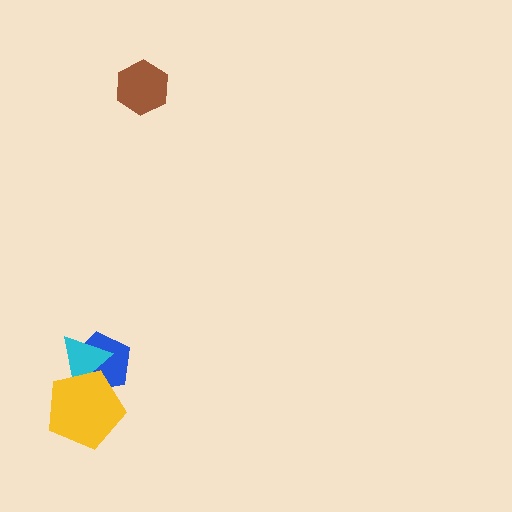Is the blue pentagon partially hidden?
Yes, it is partially covered by another shape.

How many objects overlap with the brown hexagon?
0 objects overlap with the brown hexagon.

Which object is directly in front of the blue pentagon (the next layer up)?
The cyan triangle is directly in front of the blue pentagon.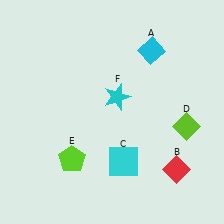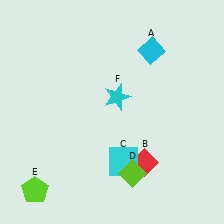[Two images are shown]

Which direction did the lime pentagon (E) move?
The lime pentagon (E) moved left.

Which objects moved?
The objects that moved are: the red diamond (B), the lime diamond (D), the lime pentagon (E).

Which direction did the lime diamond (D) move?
The lime diamond (D) moved left.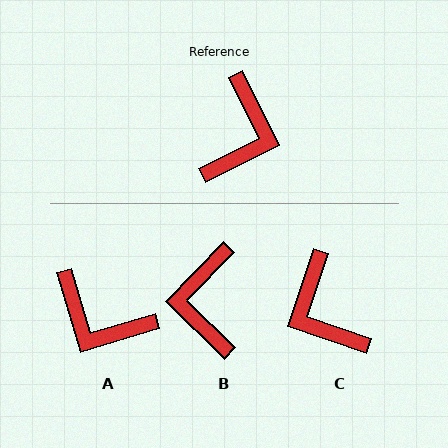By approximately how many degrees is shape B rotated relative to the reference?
Approximately 161 degrees clockwise.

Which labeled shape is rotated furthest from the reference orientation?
B, about 161 degrees away.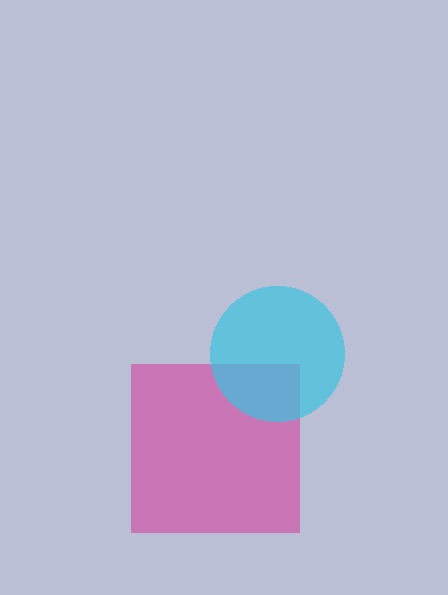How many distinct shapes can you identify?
There are 2 distinct shapes: a magenta square, a cyan circle.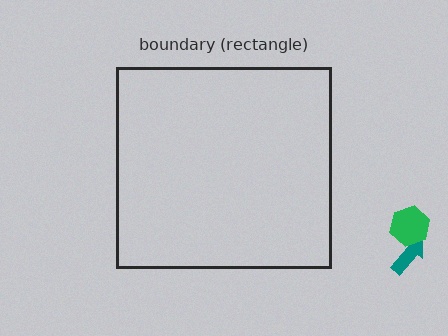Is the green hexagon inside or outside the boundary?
Outside.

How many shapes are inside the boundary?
0 inside, 2 outside.